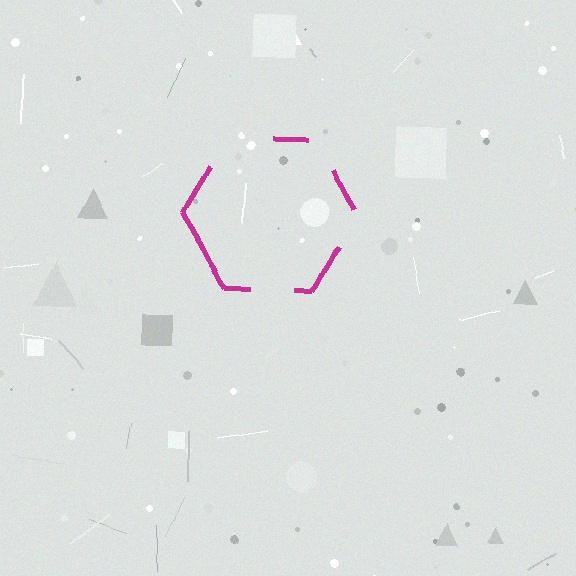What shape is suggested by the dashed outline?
The dashed outline suggests a hexagon.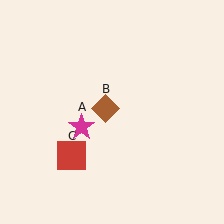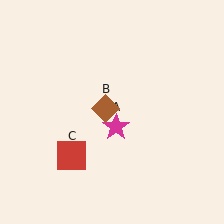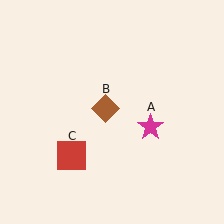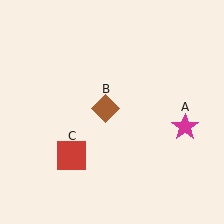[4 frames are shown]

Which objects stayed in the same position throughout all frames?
Brown diamond (object B) and red square (object C) remained stationary.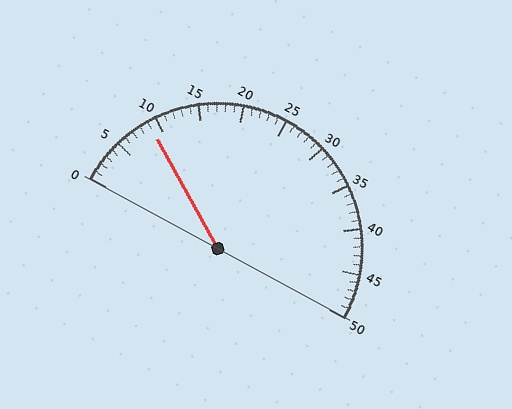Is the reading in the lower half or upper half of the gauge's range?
The reading is in the lower half of the range (0 to 50).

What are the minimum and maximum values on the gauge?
The gauge ranges from 0 to 50.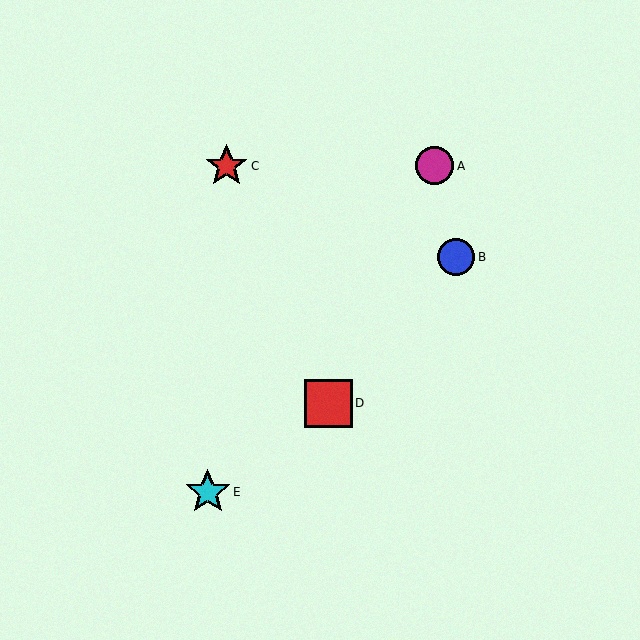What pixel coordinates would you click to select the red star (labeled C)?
Click at (227, 166) to select the red star C.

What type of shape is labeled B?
Shape B is a blue circle.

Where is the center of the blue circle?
The center of the blue circle is at (456, 257).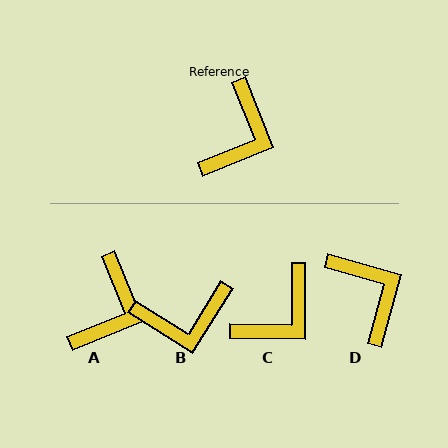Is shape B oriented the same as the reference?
No, it is off by about 54 degrees.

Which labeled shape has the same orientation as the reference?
A.